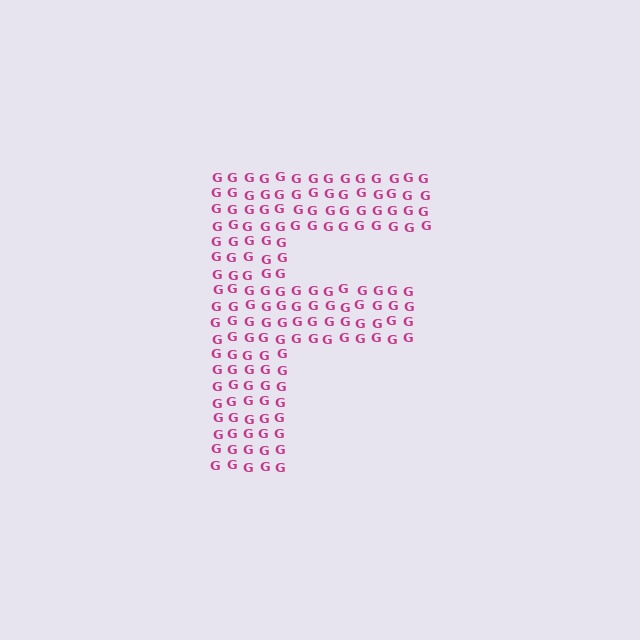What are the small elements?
The small elements are letter G's.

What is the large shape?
The large shape is the letter F.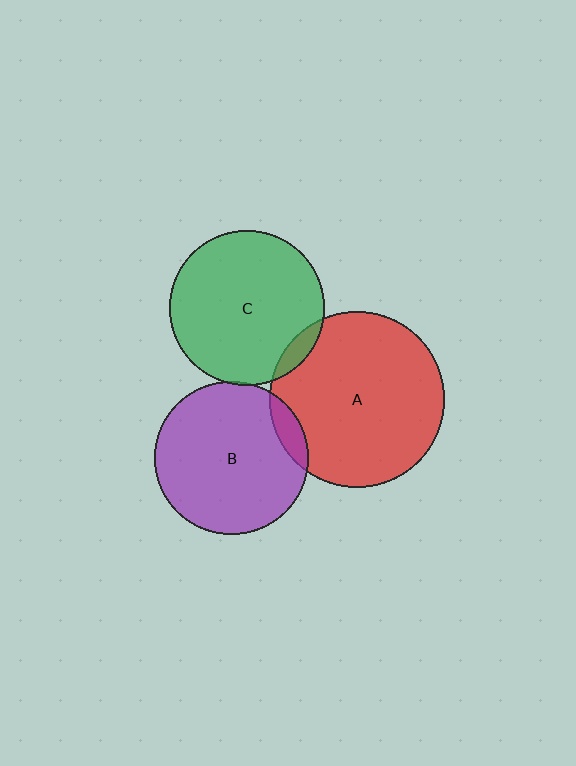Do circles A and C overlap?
Yes.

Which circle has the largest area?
Circle A (red).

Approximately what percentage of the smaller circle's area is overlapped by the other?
Approximately 5%.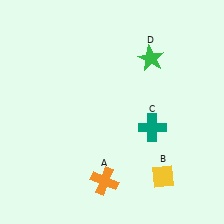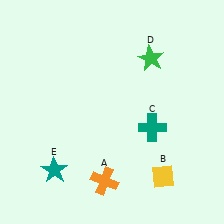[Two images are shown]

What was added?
A teal star (E) was added in Image 2.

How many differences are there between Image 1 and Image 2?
There is 1 difference between the two images.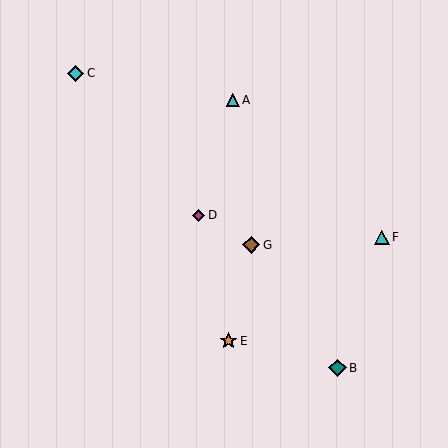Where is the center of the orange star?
The center of the orange star is at (228, 341).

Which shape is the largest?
The teal diamond (labeled B) is the largest.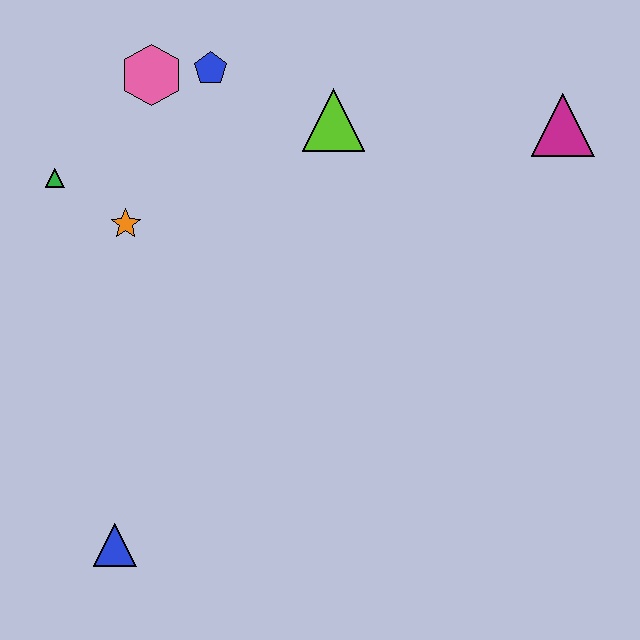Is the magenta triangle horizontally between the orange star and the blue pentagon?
No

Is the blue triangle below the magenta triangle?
Yes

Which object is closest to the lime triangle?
The blue pentagon is closest to the lime triangle.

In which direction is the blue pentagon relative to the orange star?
The blue pentagon is above the orange star.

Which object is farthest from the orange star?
The magenta triangle is farthest from the orange star.